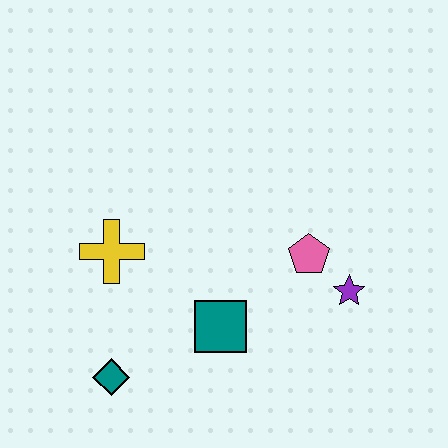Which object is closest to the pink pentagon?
The purple star is closest to the pink pentagon.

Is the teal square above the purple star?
No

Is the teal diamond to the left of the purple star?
Yes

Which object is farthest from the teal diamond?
The purple star is farthest from the teal diamond.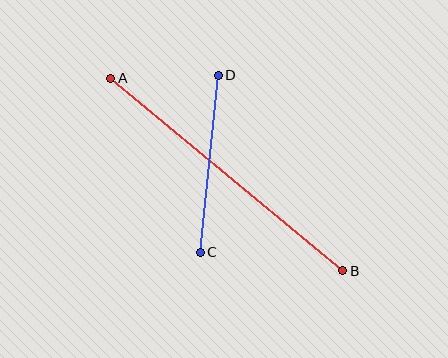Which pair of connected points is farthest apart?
Points A and B are farthest apart.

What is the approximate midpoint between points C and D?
The midpoint is at approximately (209, 164) pixels.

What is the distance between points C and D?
The distance is approximately 178 pixels.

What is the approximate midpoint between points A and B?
The midpoint is at approximately (227, 175) pixels.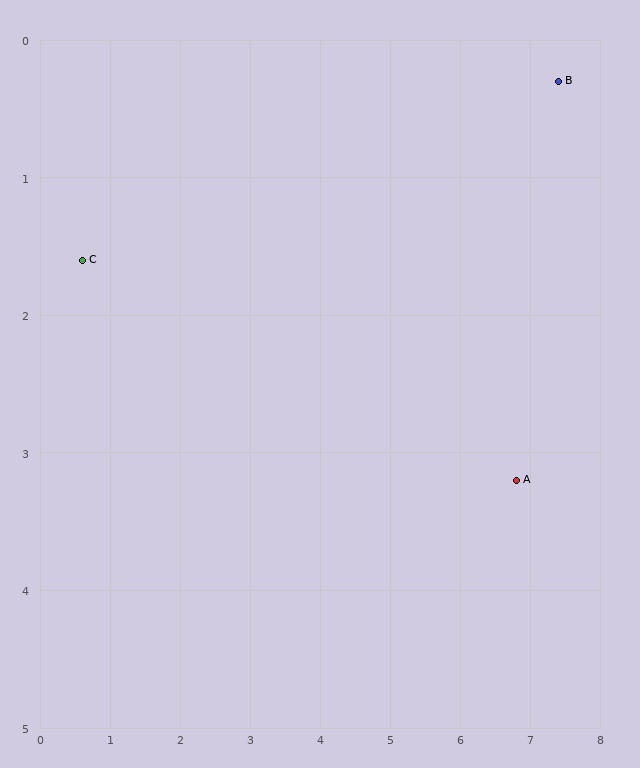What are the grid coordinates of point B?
Point B is at approximately (7.4, 0.3).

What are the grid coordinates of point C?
Point C is at approximately (0.6, 1.6).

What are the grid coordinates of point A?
Point A is at approximately (6.8, 3.2).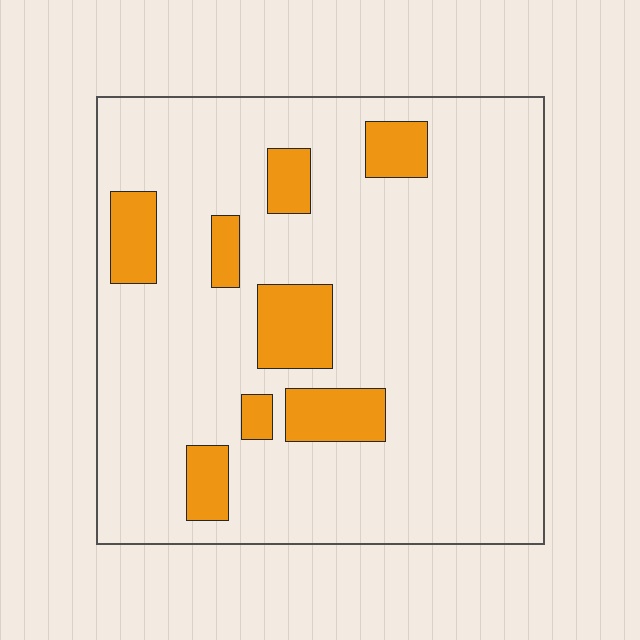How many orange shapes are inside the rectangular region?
8.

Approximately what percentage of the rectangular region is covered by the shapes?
Approximately 15%.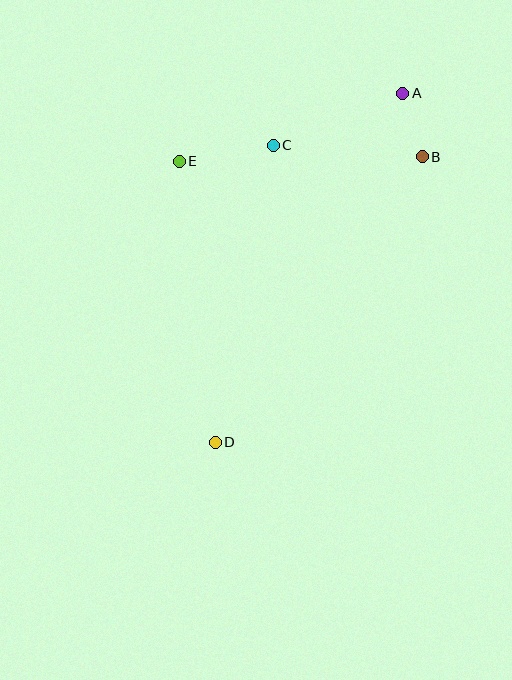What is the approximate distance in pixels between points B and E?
The distance between B and E is approximately 243 pixels.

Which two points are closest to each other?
Points A and B are closest to each other.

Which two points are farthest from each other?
Points A and D are farthest from each other.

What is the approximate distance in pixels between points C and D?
The distance between C and D is approximately 303 pixels.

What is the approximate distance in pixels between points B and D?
The distance between B and D is approximately 353 pixels.